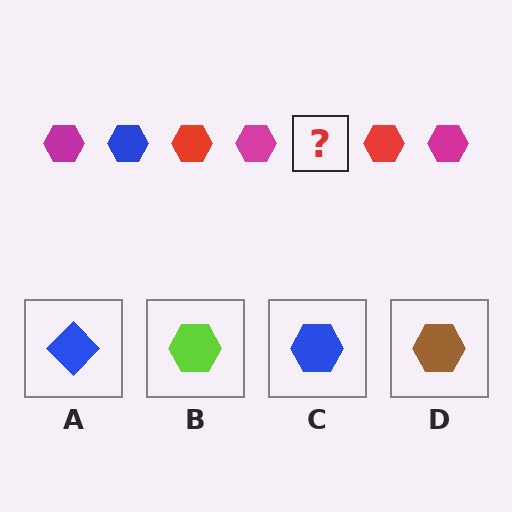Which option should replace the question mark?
Option C.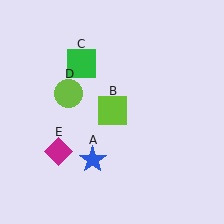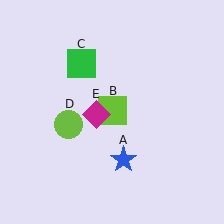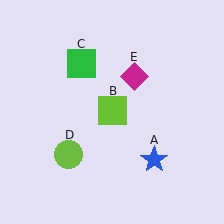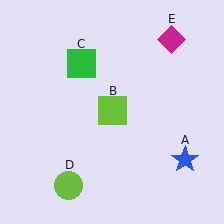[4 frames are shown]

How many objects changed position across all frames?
3 objects changed position: blue star (object A), lime circle (object D), magenta diamond (object E).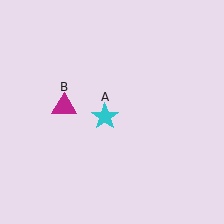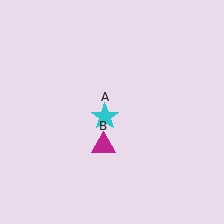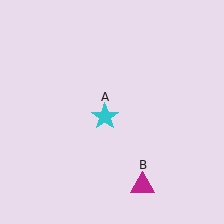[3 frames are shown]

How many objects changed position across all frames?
1 object changed position: magenta triangle (object B).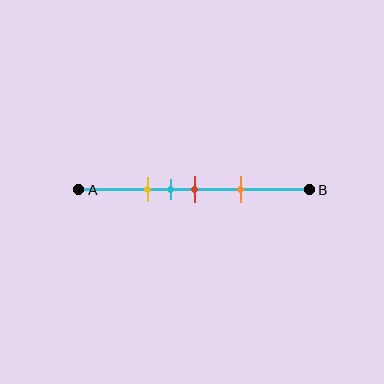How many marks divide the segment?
There are 4 marks dividing the segment.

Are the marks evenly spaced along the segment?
No, the marks are not evenly spaced.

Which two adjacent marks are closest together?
The cyan and red marks are the closest adjacent pair.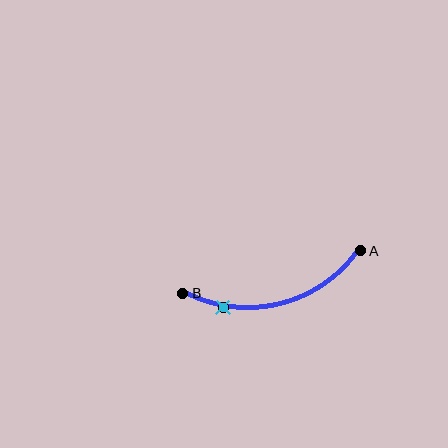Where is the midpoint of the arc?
The arc midpoint is the point on the curve farthest from the straight line joining A and B. It sits below that line.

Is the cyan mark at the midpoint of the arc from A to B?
No. The cyan mark lies on the arc but is closer to endpoint B. The arc midpoint would be at the point on the curve equidistant along the arc from both A and B.